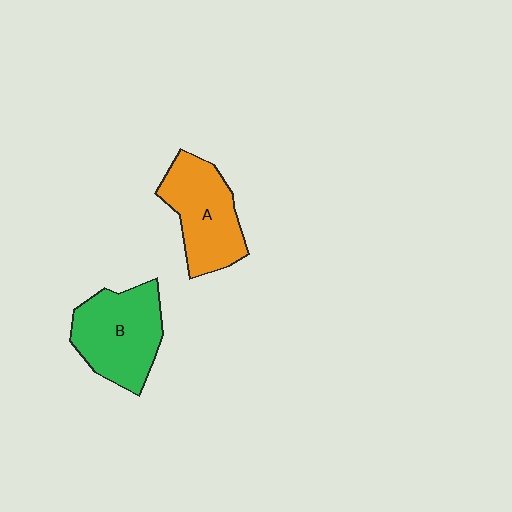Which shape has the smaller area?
Shape A (orange).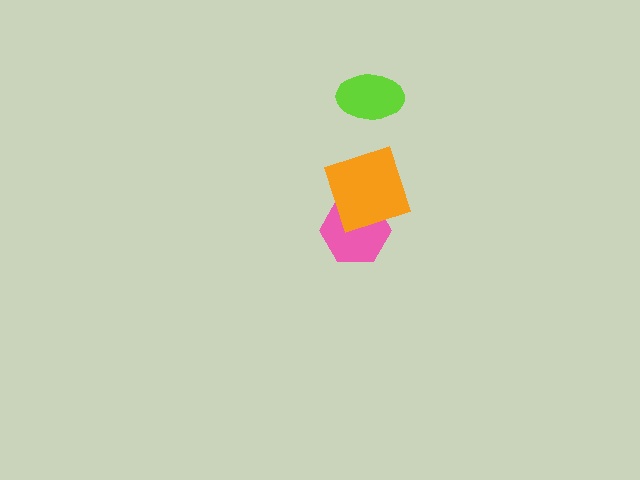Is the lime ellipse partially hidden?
No, no other shape covers it.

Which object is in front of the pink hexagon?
The orange diamond is in front of the pink hexagon.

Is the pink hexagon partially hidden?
Yes, it is partially covered by another shape.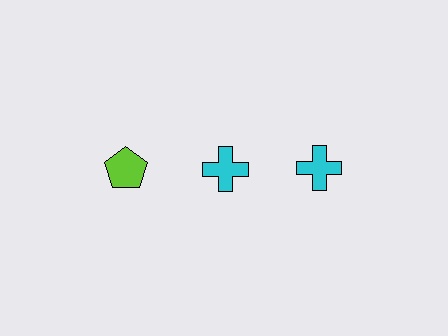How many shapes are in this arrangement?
There are 3 shapes arranged in a grid pattern.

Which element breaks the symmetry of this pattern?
The lime pentagon in the top row, leftmost column breaks the symmetry. All other shapes are cyan crosses.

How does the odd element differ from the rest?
It differs in both color (lime instead of cyan) and shape (pentagon instead of cross).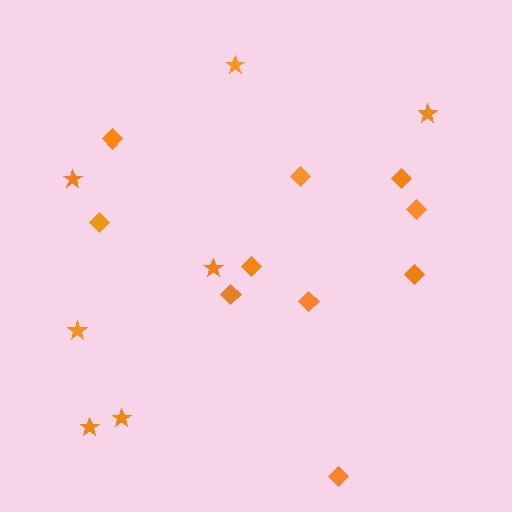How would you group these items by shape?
There are 2 groups: one group of stars (7) and one group of diamonds (10).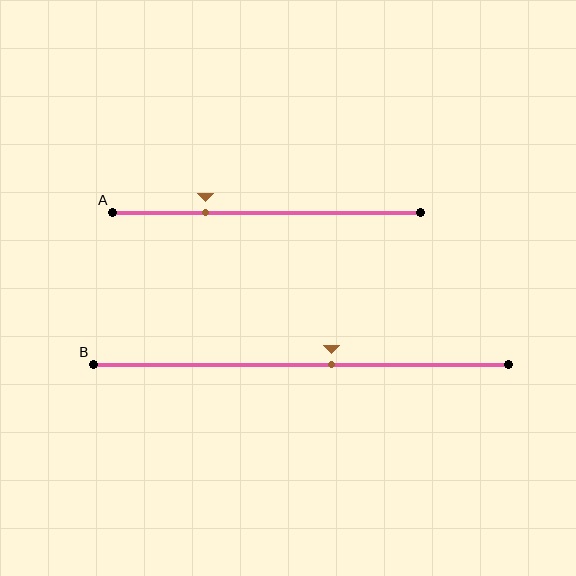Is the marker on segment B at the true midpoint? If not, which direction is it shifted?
No, the marker on segment B is shifted to the right by about 7% of the segment length.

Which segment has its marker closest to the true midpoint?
Segment B has its marker closest to the true midpoint.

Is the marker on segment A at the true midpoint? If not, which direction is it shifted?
No, the marker on segment A is shifted to the left by about 20% of the segment length.